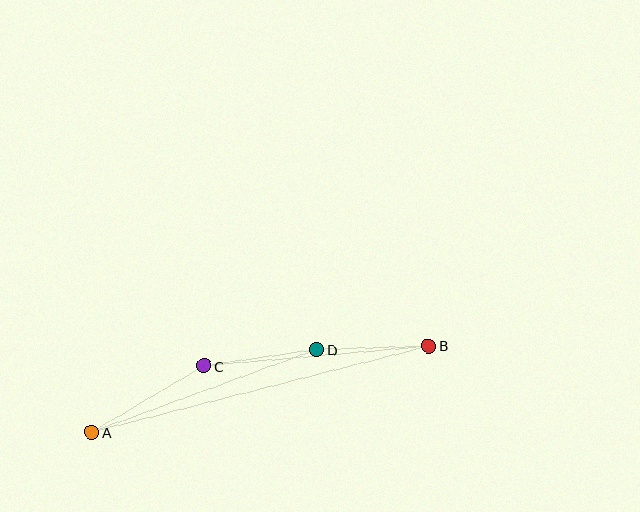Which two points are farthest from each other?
Points A and B are farthest from each other.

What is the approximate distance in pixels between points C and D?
The distance between C and D is approximately 114 pixels.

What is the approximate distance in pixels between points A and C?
The distance between A and C is approximately 130 pixels.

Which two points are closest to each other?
Points B and D are closest to each other.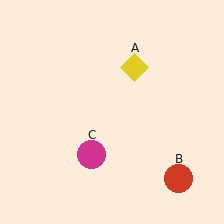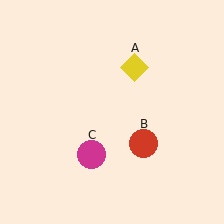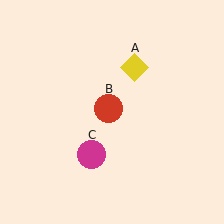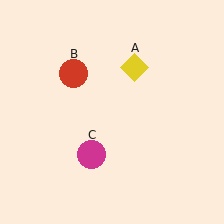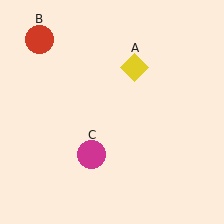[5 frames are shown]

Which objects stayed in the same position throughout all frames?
Yellow diamond (object A) and magenta circle (object C) remained stationary.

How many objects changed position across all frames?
1 object changed position: red circle (object B).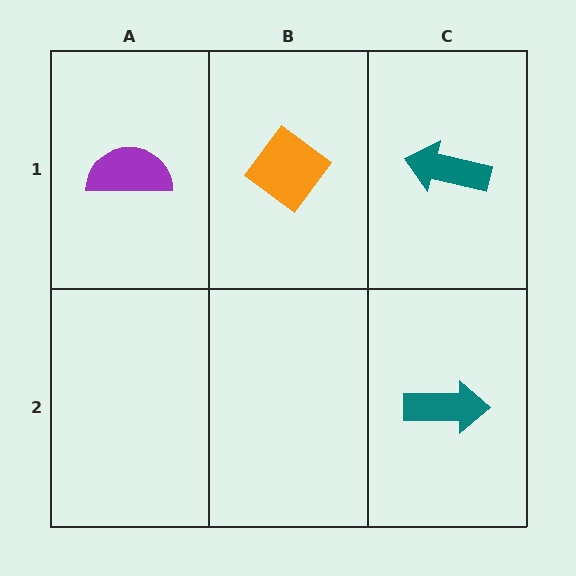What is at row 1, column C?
A teal arrow.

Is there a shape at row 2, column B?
No, that cell is empty.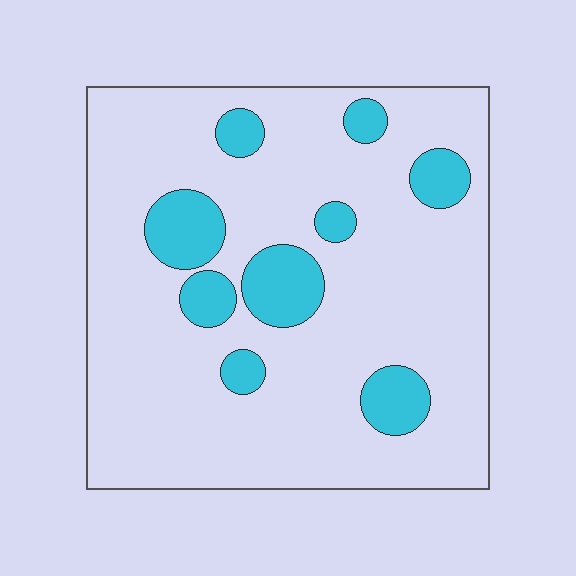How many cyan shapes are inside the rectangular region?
9.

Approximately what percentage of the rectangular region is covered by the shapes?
Approximately 15%.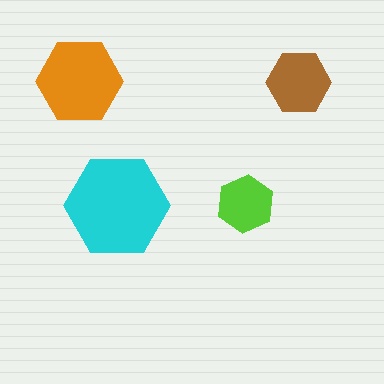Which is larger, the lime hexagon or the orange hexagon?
The orange one.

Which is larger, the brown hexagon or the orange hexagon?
The orange one.